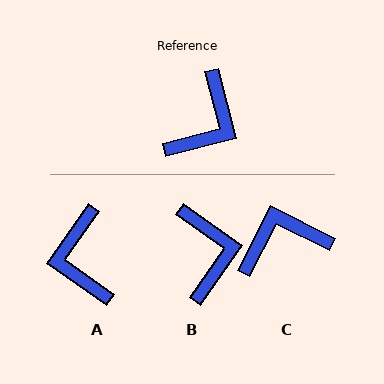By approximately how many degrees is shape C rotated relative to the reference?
Approximately 139 degrees counter-clockwise.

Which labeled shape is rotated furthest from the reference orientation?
A, about 140 degrees away.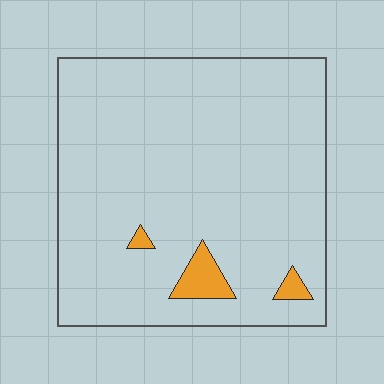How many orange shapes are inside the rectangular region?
3.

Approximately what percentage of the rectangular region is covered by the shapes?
Approximately 5%.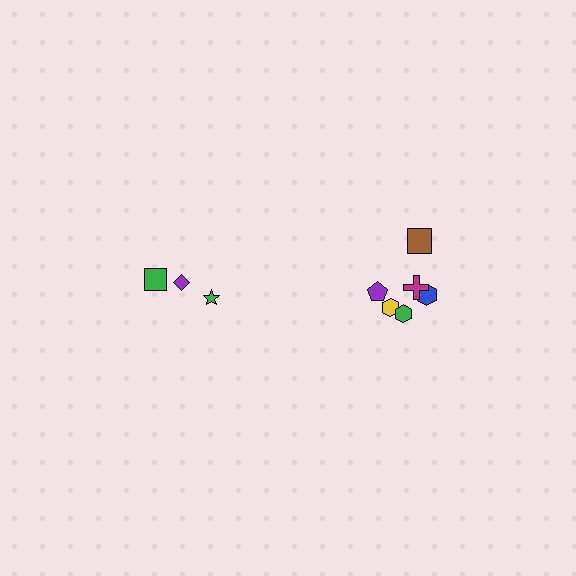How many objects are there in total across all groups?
There are 9 objects.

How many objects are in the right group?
There are 6 objects.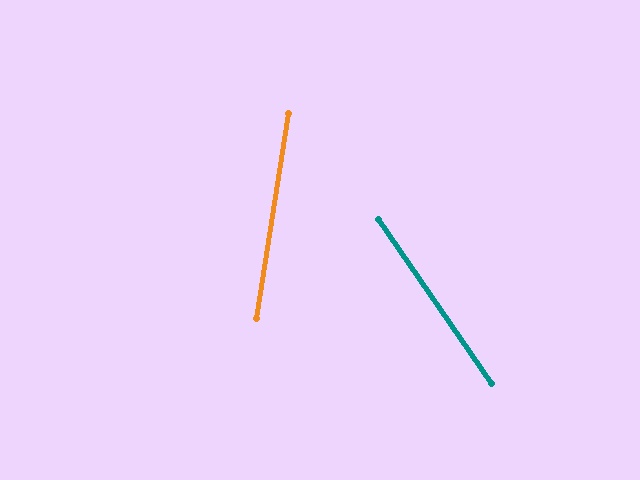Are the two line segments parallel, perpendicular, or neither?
Neither parallel nor perpendicular — they differ by about 44°.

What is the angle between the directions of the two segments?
Approximately 44 degrees.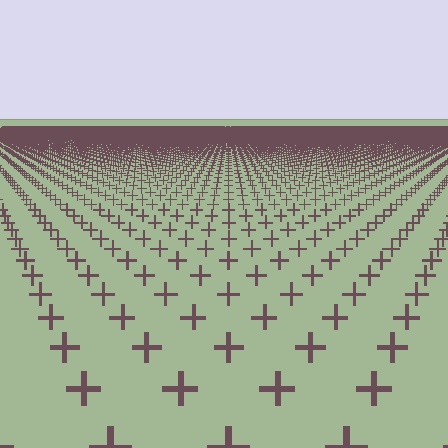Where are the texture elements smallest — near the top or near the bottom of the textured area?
Near the top.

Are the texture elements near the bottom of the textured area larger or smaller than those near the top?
Larger. Near the bottom, elements are closer to the viewer and appear at a bigger on-screen size.